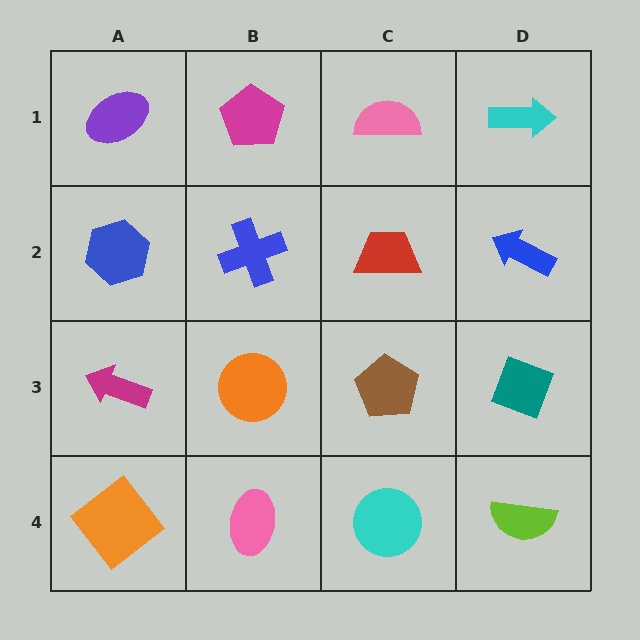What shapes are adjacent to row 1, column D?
A blue arrow (row 2, column D), a pink semicircle (row 1, column C).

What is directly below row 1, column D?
A blue arrow.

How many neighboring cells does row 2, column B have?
4.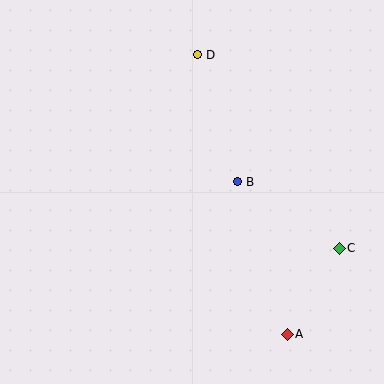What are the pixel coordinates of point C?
Point C is at (339, 248).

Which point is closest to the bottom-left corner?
Point A is closest to the bottom-left corner.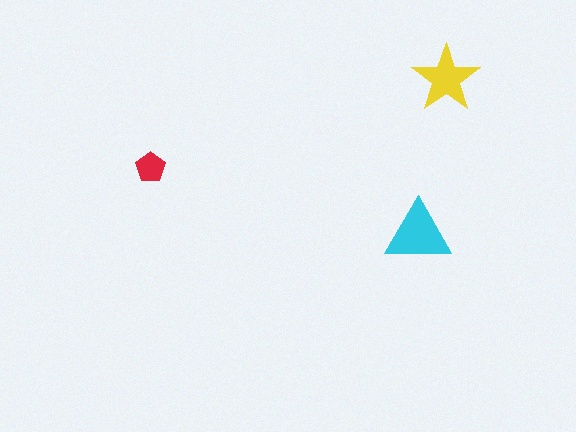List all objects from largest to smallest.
The cyan triangle, the yellow star, the red pentagon.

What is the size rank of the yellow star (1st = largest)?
2nd.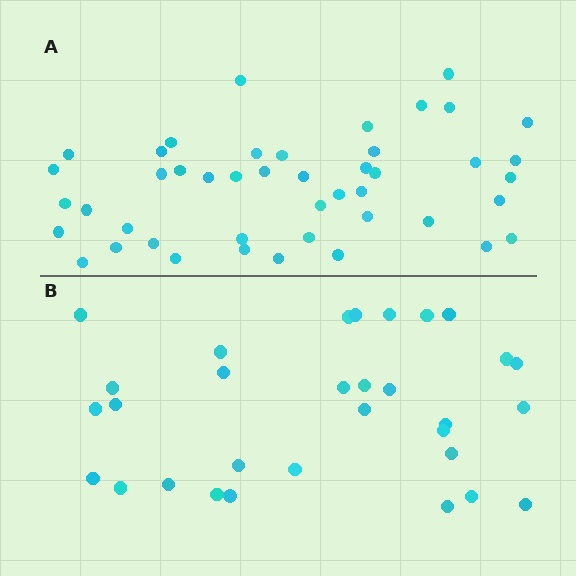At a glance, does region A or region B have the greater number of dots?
Region A (the top region) has more dots.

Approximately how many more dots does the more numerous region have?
Region A has approximately 15 more dots than region B.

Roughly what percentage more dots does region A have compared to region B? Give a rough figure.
About 45% more.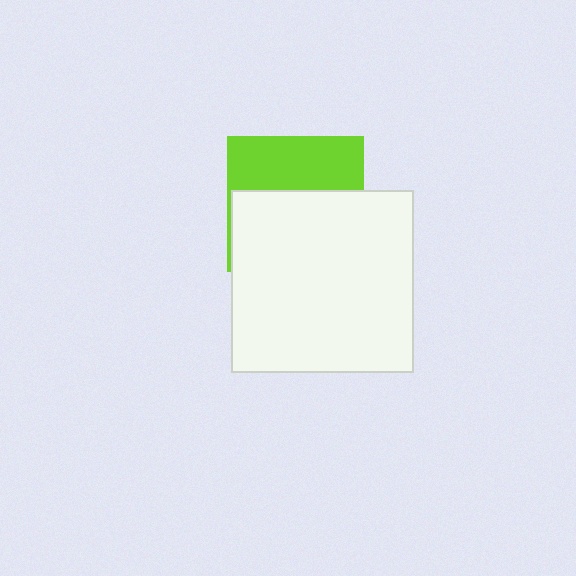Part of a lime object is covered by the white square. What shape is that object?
It is a square.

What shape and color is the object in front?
The object in front is a white square.